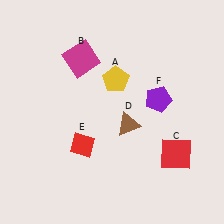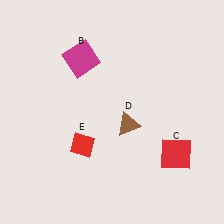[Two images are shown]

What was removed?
The yellow pentagon (A), the purple pentagon (F) were removed in Image 2.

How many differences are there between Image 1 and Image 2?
There are 2 differences between the two images.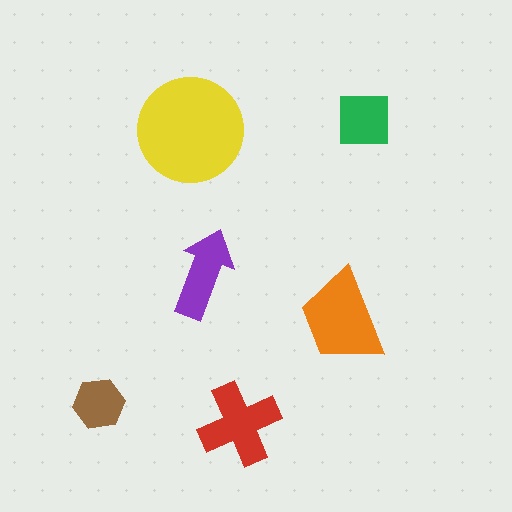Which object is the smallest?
The brown hexagon.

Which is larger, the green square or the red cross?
The red cross.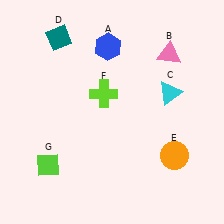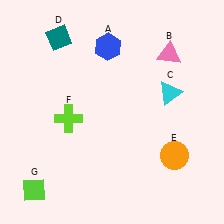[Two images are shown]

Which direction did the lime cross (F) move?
The lime cross (F) moved left.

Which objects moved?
The objects that moved are: the lime cross (F), the lime diamond (G).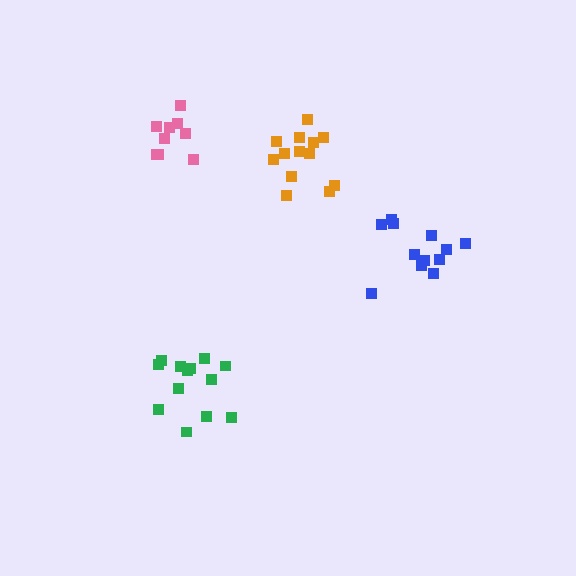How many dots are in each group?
Group 1: 13 dots, Group 2: 13 dots, Group 3: 9 dots, Group 4: 12 dots (47 total).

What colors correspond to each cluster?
The clusters are colored: green, orange, pink, blue.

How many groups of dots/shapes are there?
There are 4 groups.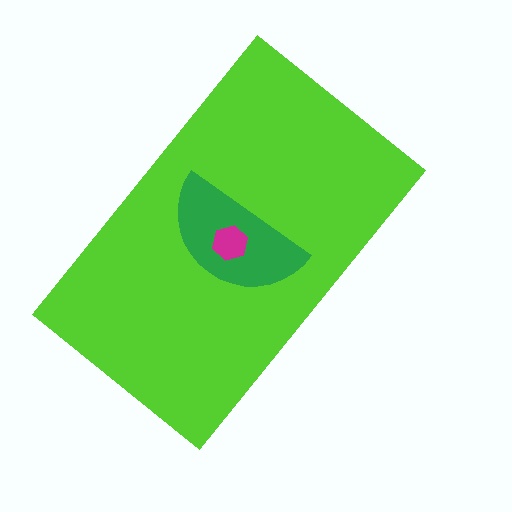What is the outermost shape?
The lime rectangle.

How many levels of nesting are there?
3.